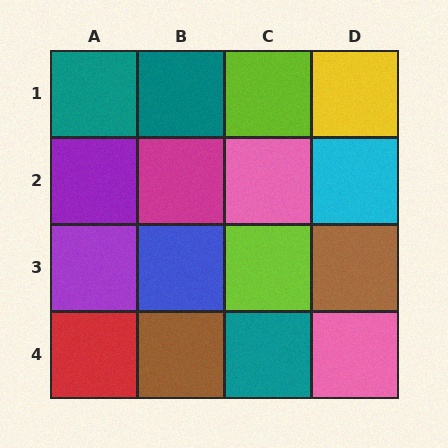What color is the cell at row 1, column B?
Teal.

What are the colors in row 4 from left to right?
Red, brown, teal, pink.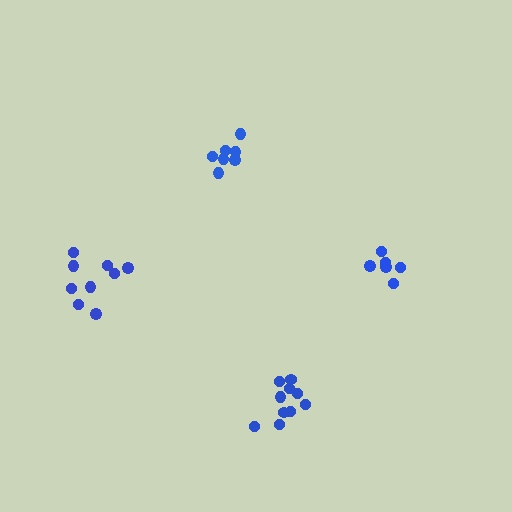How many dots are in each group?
Group 1: 9 dots, Group 2: 10 dots, Group 3: 6 dots, Group 4: 7 dots (32 total).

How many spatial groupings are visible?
There are 4 spatial groupings.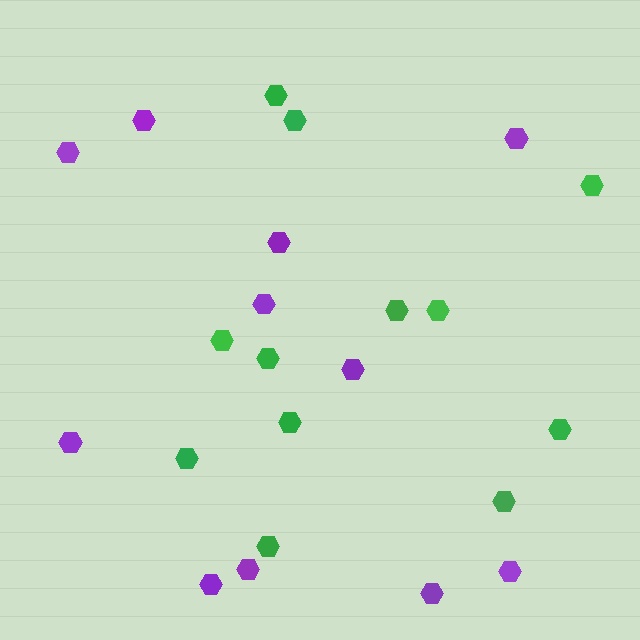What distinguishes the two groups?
There are 2 groups: one group of purple hexagons (11) and one group of green hexagons (12).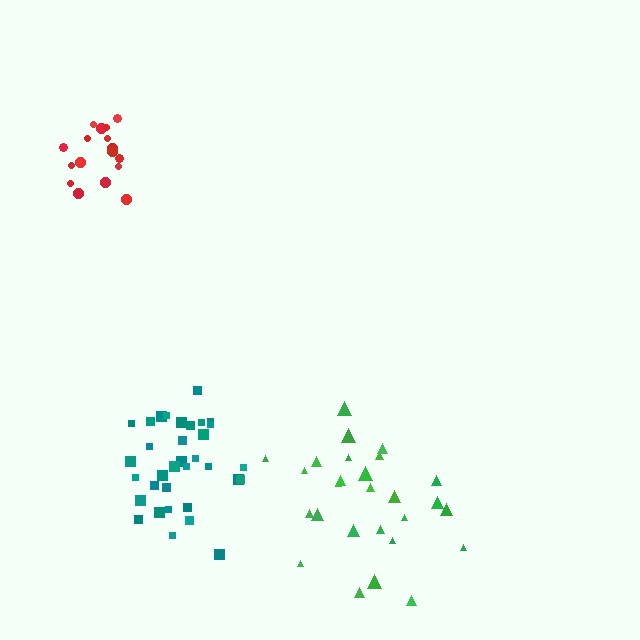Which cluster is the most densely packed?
Red.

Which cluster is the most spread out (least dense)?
Green.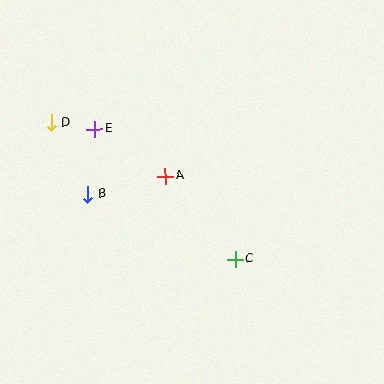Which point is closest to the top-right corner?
Point A is closest to the top-right corner.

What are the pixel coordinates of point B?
Point B is at (88, 194).